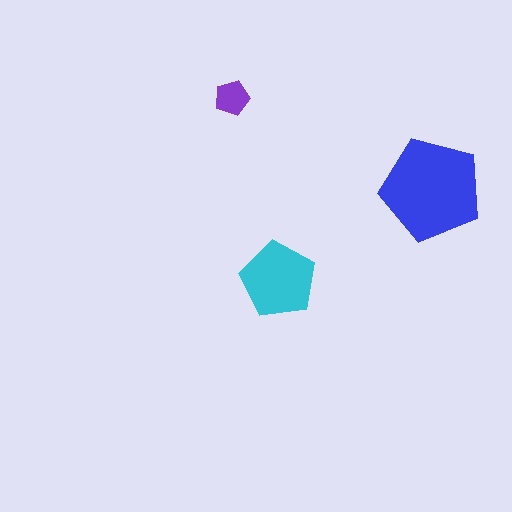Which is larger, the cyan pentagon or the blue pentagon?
The blue one.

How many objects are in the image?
There are 3 objects in the image.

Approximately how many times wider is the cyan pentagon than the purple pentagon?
About 2 times wider.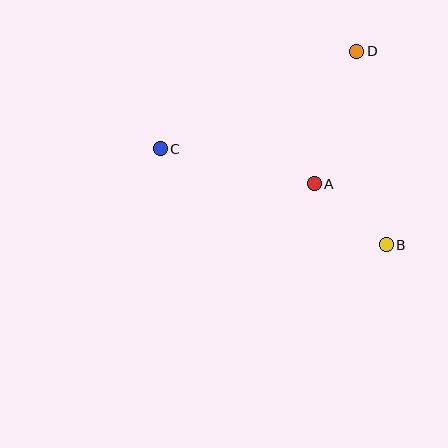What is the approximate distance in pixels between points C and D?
The distance between C and D is approximately 219 pixels.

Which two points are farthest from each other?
Points B and C are farthest from each other.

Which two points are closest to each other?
Points A and B are closest to each other.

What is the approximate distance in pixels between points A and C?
The distance between A and C is approximately 158 pixels.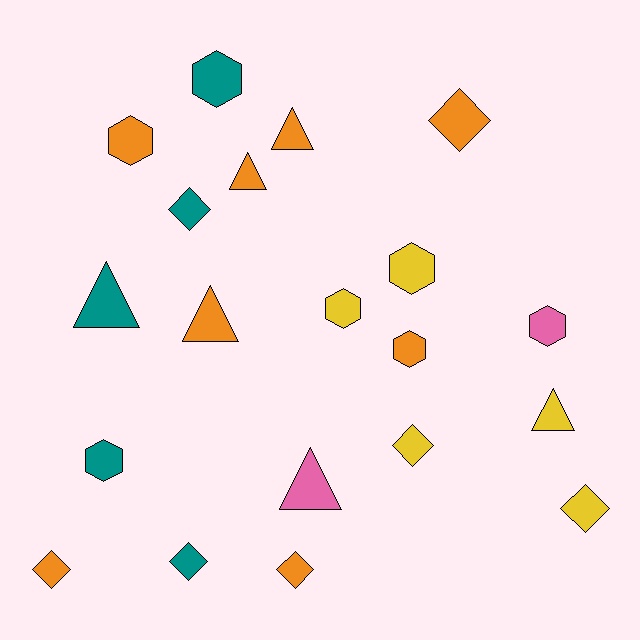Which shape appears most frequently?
Hexagon, with 7 objects.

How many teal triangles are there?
There is 1 teal triangle.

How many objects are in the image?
There are 20 objects.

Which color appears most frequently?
Orange, with 8 objects.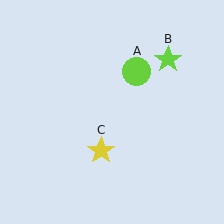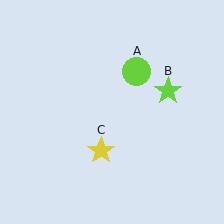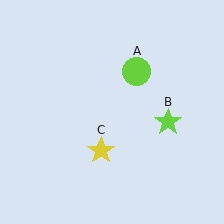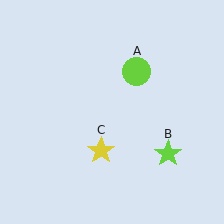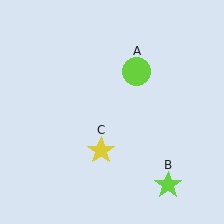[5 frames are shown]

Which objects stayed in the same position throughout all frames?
Lime circle (object A) and yellow star (object C) remained stationary.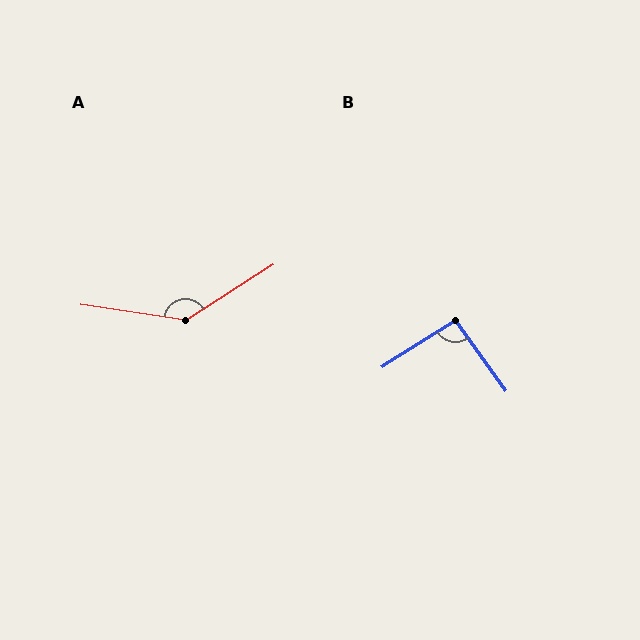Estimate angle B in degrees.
Approximately 93 degrees.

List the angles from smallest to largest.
B (93°), A (139°).